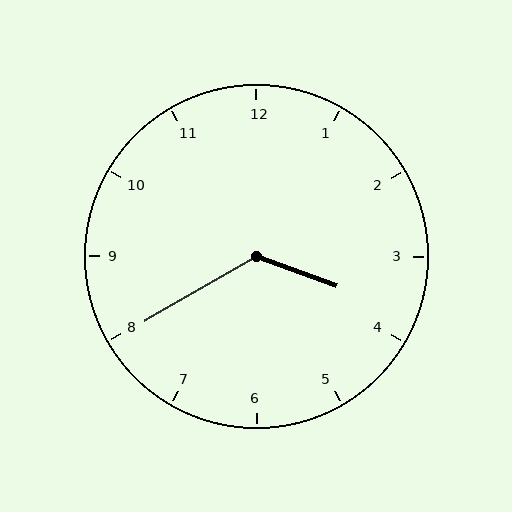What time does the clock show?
3:40.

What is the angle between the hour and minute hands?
Approximately 130 degrees.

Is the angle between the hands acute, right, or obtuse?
It is obtuse.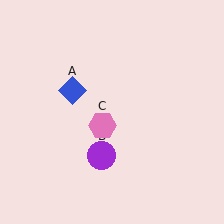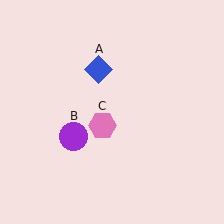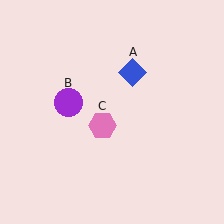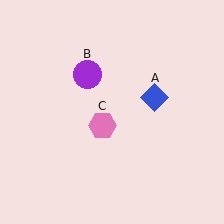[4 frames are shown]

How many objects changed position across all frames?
2 objects changed position: blue diamond (object A), purple circle (object B).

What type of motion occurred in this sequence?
The blue diamond (object A), purple circle (object B) rotated clockwise around the center of the scene.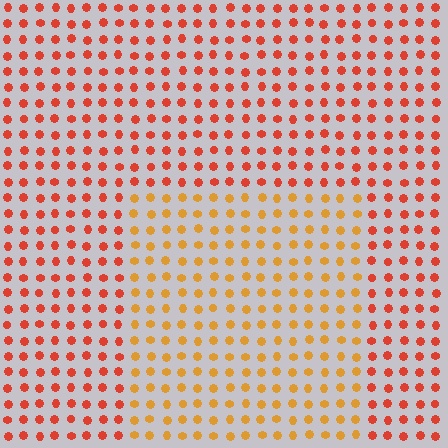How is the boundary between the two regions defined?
The boundary is defined purely by a slight shift in hue (about 32 degrees). Spacing, size, and orientation are identical on both sides.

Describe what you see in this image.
The image is filled with small red elements in a uniform arrangement. A rectangle-shaped region is visible where the elements are tinted to a slightly different hue, forming a subtle color boundary.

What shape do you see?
I see a rectangle.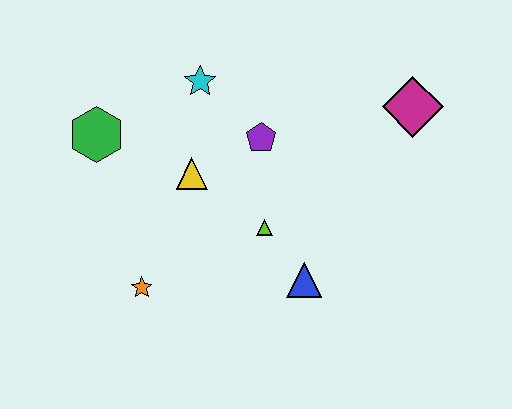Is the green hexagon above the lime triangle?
Yes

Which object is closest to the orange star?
The yellow triangle is closest to the orange star.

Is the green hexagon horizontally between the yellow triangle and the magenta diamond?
No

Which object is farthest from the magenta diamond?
The orange star is farthest from the magenta diamond.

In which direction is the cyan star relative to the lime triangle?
The cyan star is above the lime triangle.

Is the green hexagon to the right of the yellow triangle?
No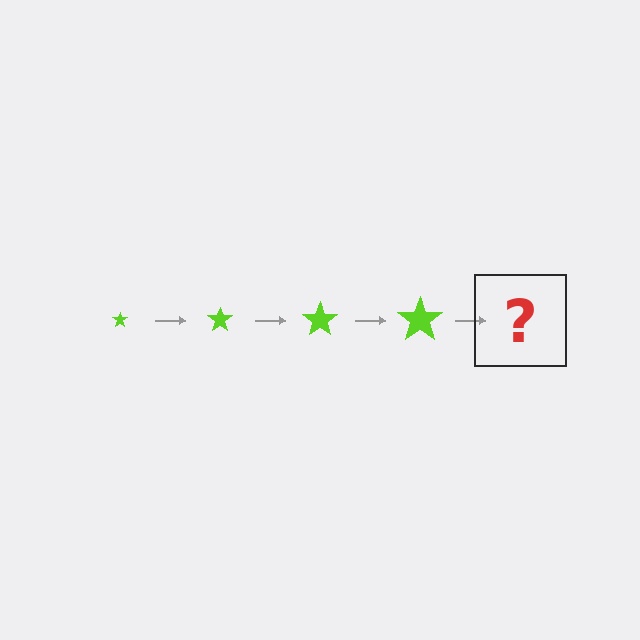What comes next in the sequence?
The next element should be a lime star, larger than the previous one.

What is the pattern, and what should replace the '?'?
The pattern is that the star gets progressively larger each step. The '?' should be a lime star, larger than the previous one.